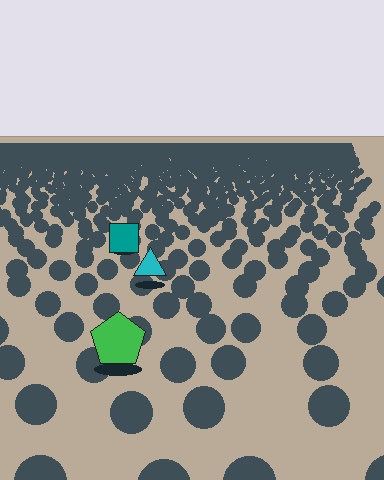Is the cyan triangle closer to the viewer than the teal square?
Yes. The cyan triangle is closer — you can tell from the texture gradient: the ground texture is coarser near it.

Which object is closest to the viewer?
The green pentagon is closest. The texture marks near it are larger and more spread out.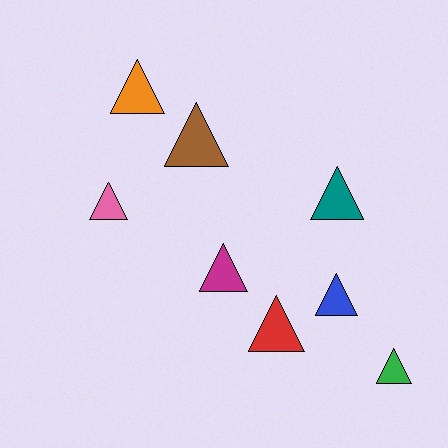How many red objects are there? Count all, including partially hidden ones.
There is 1 red object.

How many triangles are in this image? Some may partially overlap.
There are 8 triangles.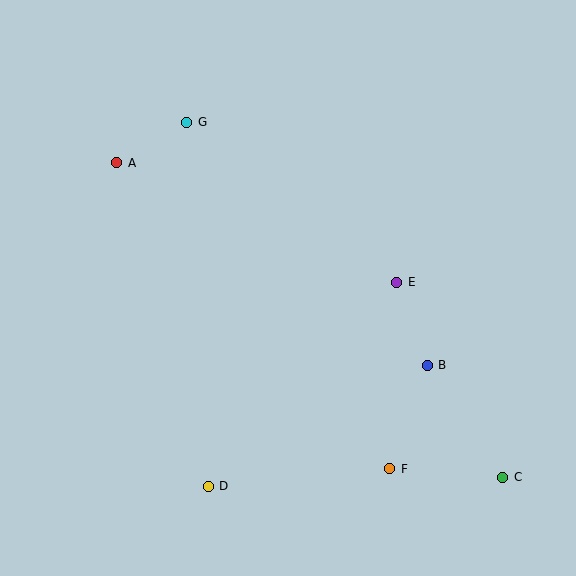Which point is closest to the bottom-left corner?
Point D is closest to the bottom-left corner.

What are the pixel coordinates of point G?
Point G is at (187, 122).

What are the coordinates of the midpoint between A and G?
The midpoint between A and G is at (152, 143).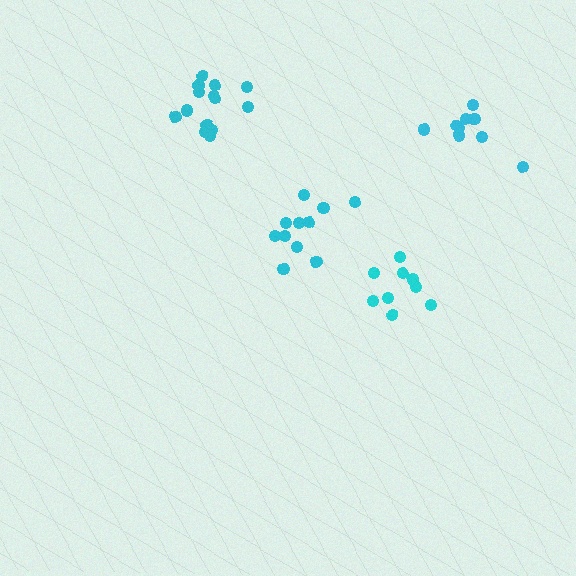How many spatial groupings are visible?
There are 4 spatial groupings.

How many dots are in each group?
Group 1: 9 dots, Group 2: 14 dots, Group 3: 9 dots, Group 4: 11 dots (43 total).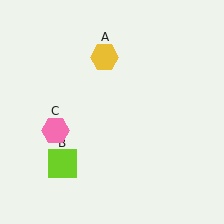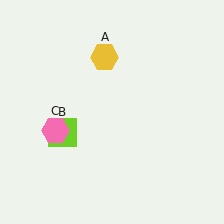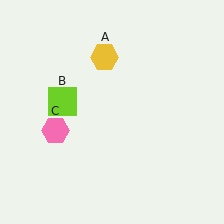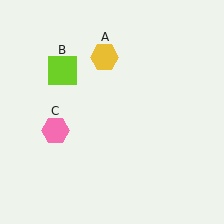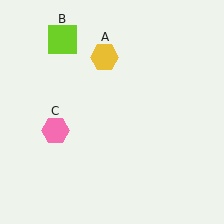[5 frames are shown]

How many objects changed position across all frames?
1 object changed position: lime square (object B).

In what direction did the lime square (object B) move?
The lime square (object B) moved up.